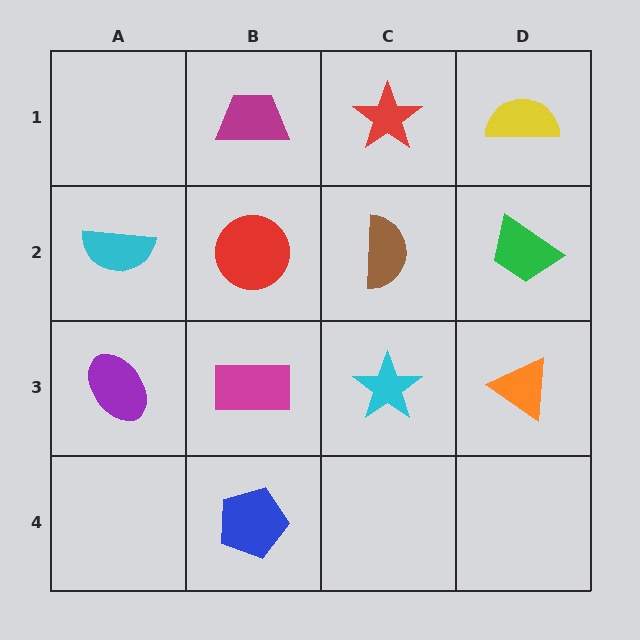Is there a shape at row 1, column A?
No, that cell is empty.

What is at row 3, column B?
A magenta rectangle.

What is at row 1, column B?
A magenta trapezoid.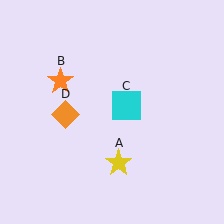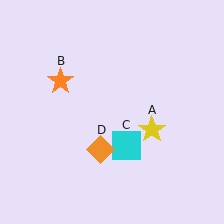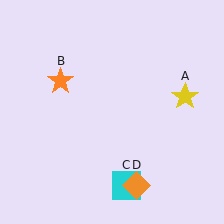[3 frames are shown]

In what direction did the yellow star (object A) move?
The yellow star (object A) moved up and to the right.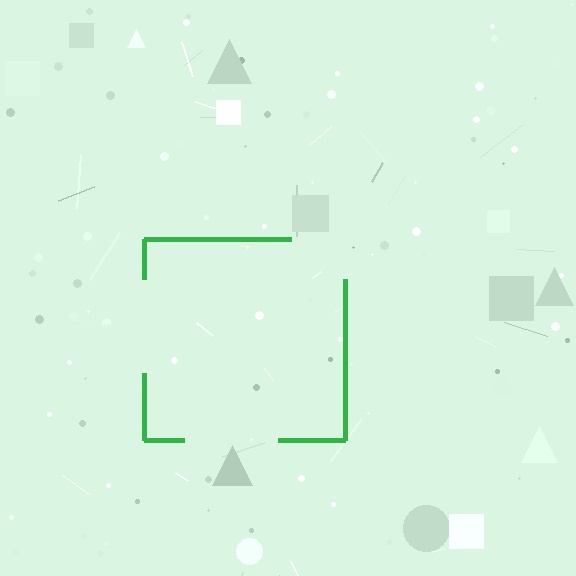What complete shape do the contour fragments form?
The contour fragments form a square.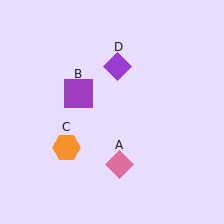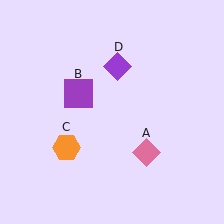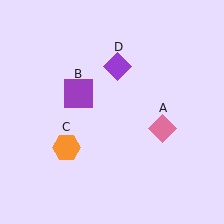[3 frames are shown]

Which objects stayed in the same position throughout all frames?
Purple square (object B) and orange hexagon (object C) and purple diamond (object D) remained stationary.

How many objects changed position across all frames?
1 object changed position: pink diamond (object A).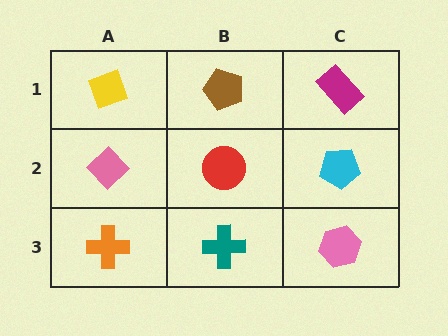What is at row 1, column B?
A brown pentagon.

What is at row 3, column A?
An orange cross.